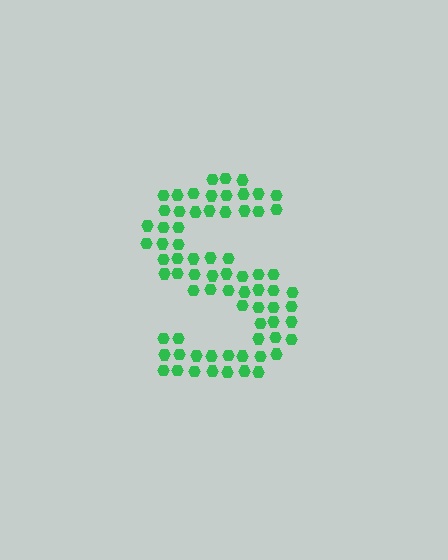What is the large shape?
The large shape is the letter S.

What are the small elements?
The small elements are hexagons.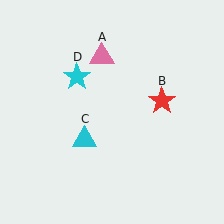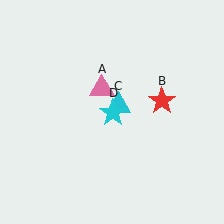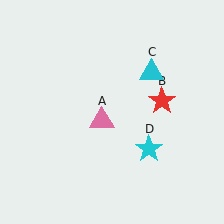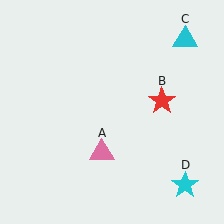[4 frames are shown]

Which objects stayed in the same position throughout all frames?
Red star (object B) remained stationary.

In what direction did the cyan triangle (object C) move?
The cyan triangle (object C) moved up and to the right.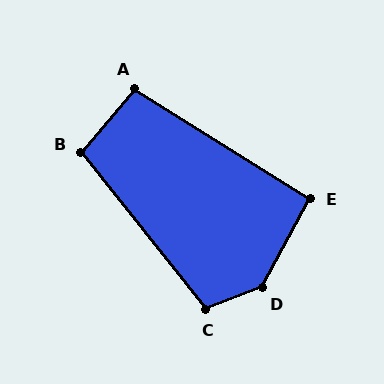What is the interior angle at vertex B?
Approximately 101 degrees (obtuse).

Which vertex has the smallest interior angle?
E, at approximately 94 degrees.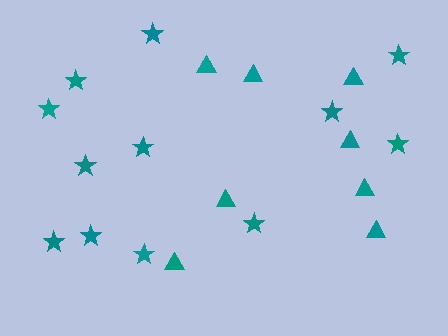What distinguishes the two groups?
There are 2 groups: one group of triangles (8) and one group of stars (12).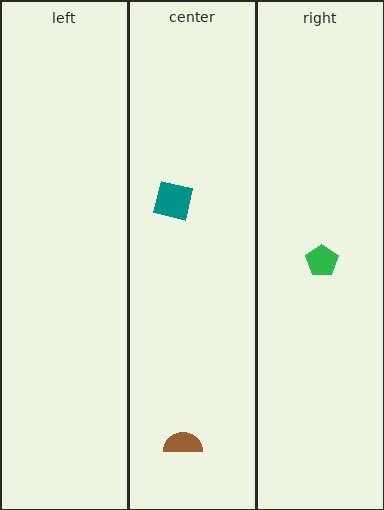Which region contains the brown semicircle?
The center region.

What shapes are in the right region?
The green pentagon.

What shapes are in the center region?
The teal square, the brown semicircle.